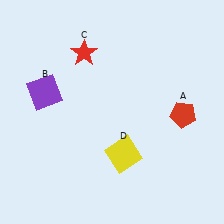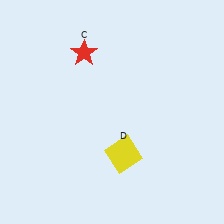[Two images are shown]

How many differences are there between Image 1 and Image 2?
There are 2 differences between the two images.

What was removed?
The red pentagon (A), the purple square (B) were removed in Image 2.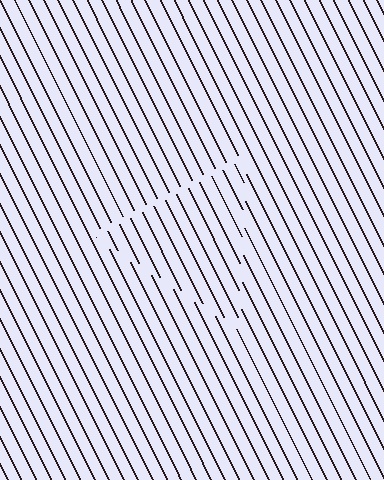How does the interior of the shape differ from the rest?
The interior of the shape contains the same grating, shifted by half a period — the contour is defined by the phase discontinuity where line-ends from the inner and outer gratings abut.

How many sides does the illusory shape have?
3 sides — the line-ends trace a triangle.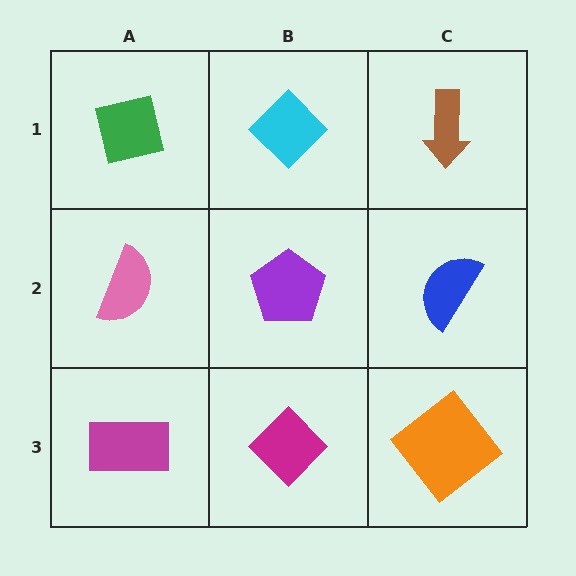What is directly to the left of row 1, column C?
A cyan diamond.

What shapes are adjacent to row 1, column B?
A purple pentagon (row 2, column B), a green square (row 1, column A), a brown arrow (row 1, column C).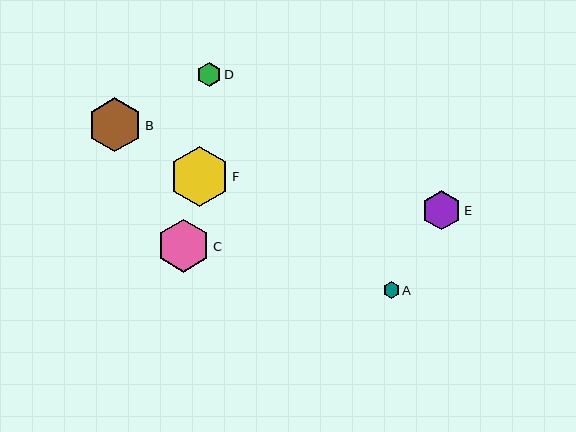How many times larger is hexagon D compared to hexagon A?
Hexagon D is approximately 1.4 times the size of hexagon A.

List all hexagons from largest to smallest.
From largest to smallest: F, B, C, E, D, A.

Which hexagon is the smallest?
Hexagon A is the smallest with a size of approximately 16 pixels.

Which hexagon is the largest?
Hexagon F is the largest with a size of approximately 60 pixels.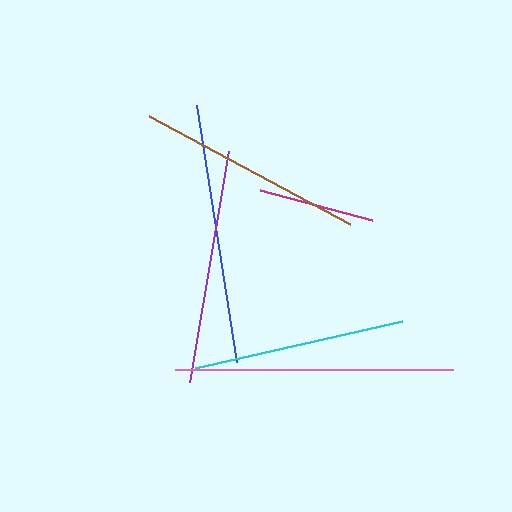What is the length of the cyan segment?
The cyan segment is approximately 213 pixels long.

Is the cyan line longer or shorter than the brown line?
The brown line is longer than the cyan line.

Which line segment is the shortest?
The magenta line is the shortest at approximately 116 pixels.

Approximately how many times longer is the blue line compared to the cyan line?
The blue line is approximately 1.2 times the length of the cyan line.